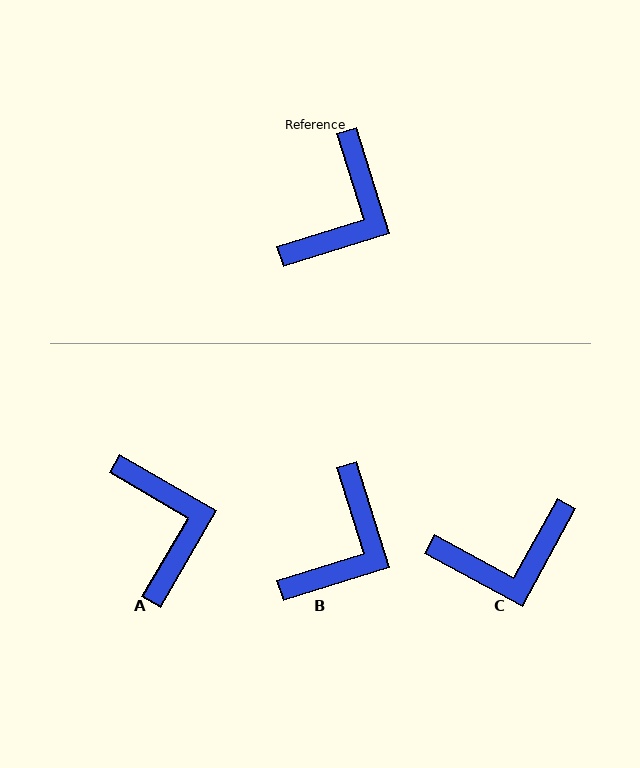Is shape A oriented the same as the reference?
No, it is off by about 43 degrees.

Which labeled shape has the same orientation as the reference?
B.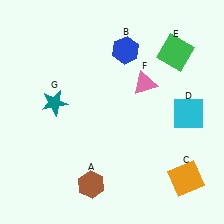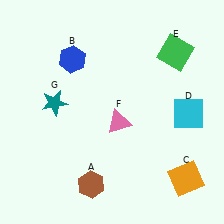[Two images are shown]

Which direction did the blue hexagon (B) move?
The blue hexagon (B) moved left.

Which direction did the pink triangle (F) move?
The pink triangle (F) moved down.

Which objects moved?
The objects that moved are: the blue hexagon (B), the pink triangle (F).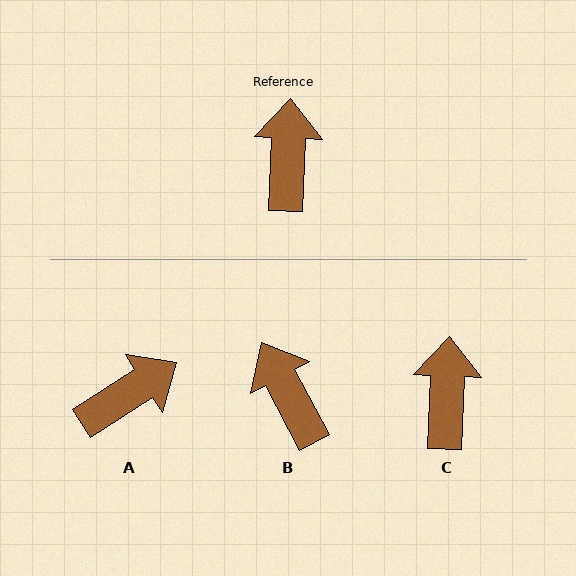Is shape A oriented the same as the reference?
No, it is off by about 55 degrees.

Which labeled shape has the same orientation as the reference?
C.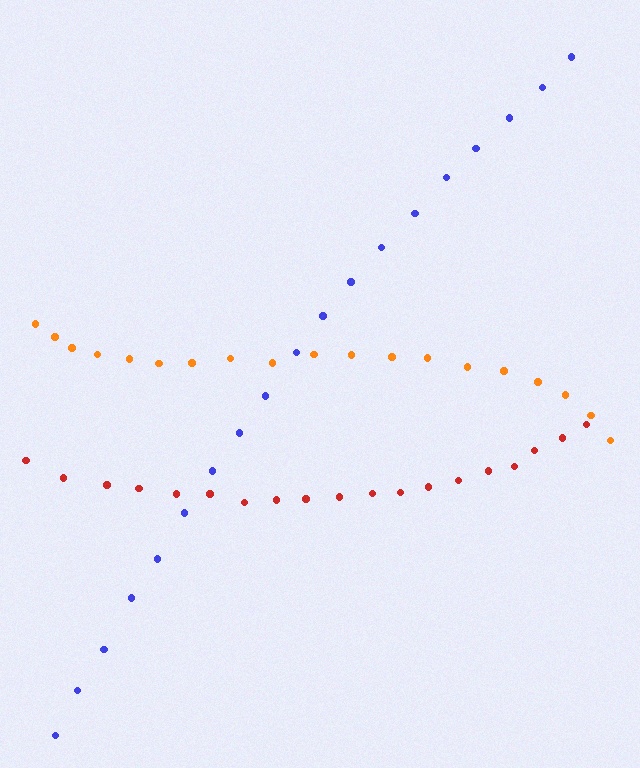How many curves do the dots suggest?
There are 3 distinct paths.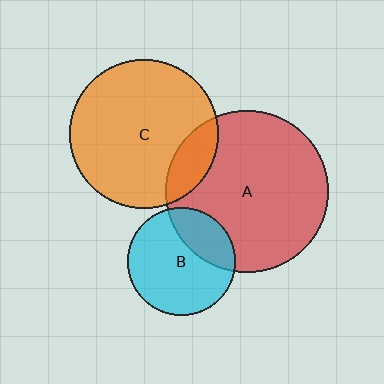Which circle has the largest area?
Circle A (red).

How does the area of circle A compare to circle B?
Approximately 2.3 times.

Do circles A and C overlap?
Yes.